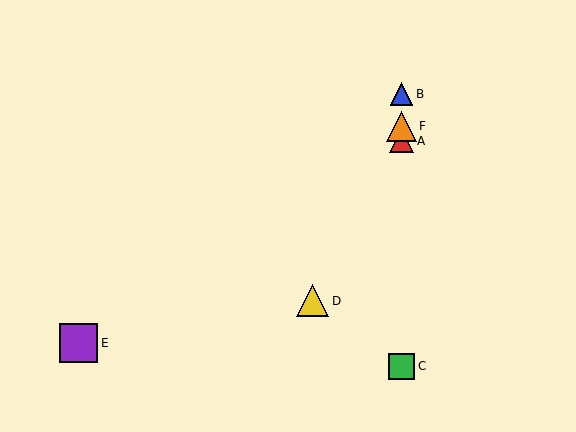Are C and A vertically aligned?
Yes, both are at x≈402.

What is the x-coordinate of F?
Object F is at x≈402.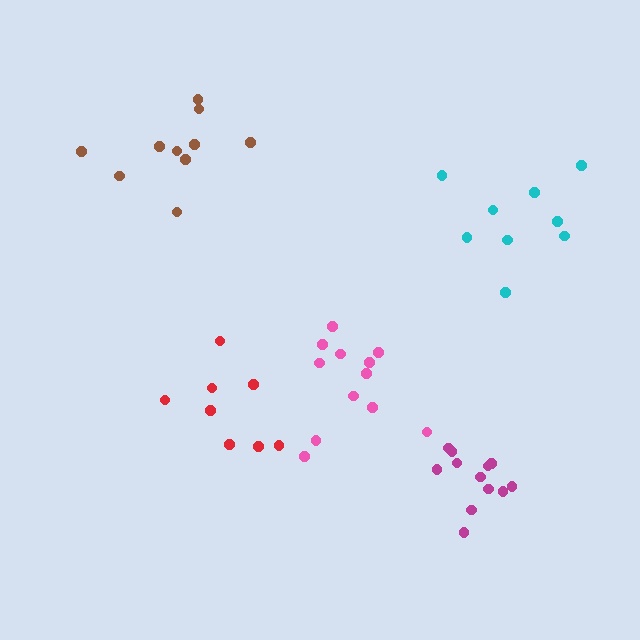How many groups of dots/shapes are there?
There are 5 groups.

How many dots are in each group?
Group 1: 8 dots, Group 2: 12 dots, Group 3: 10 dots, Group 4: 12 dots, Group 5: 9 dots (51 total).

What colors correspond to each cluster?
The clusters are colored: red, magenta, brown, pink, cyan.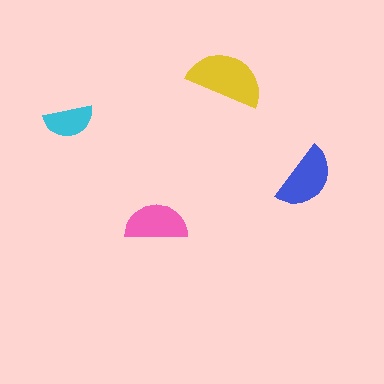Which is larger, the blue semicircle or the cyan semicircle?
The blue one.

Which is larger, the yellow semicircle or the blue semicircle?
The yellow one.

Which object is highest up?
The yellow semicircle is topmost.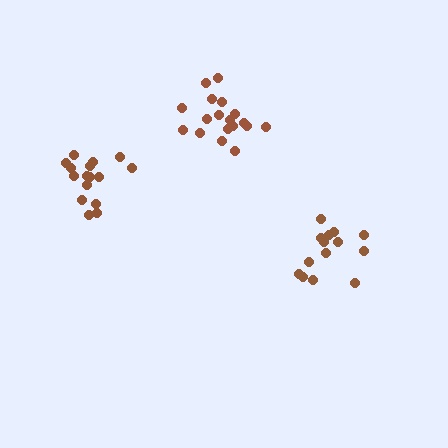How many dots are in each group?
Group 1: 14 dots, Group 2: 18 dots, Group 3: 16 dots (48 total).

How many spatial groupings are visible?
There are 3 spatial groupings.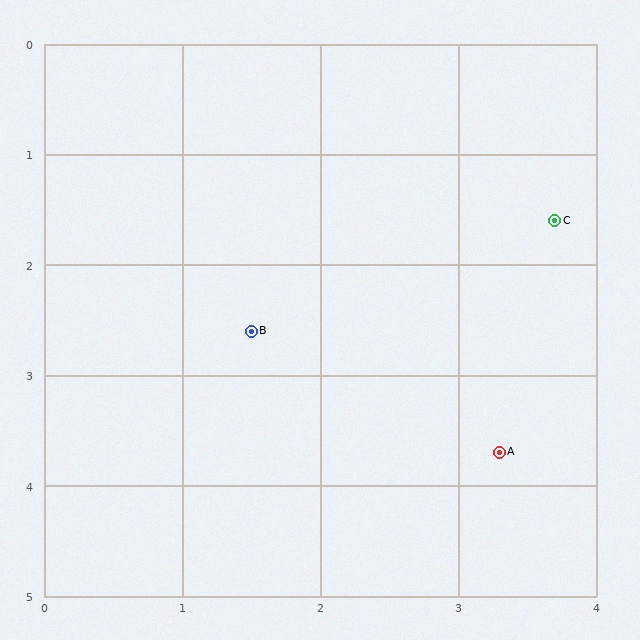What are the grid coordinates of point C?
Point C is at approximately (3.7, 1.6).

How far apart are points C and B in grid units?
Points C and B are about 2.4 grid units apart.